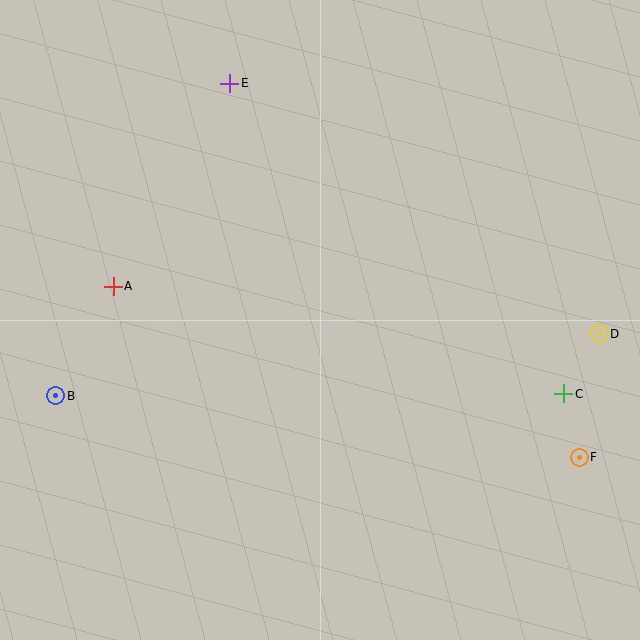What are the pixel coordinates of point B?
Point B is at (56, 396).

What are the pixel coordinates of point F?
Point F is at (579, 457).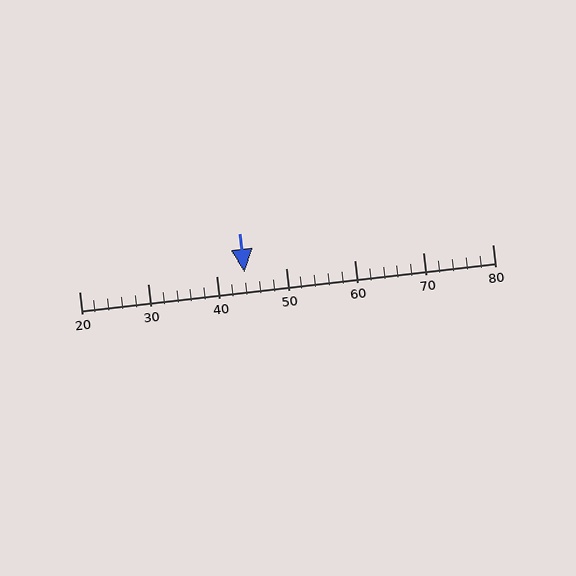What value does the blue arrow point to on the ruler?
The blue arrow points to approximately 44.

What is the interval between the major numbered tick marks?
The major tick marks are spaced 10 units apart.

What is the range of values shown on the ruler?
The ruler shows values from 20 to 80.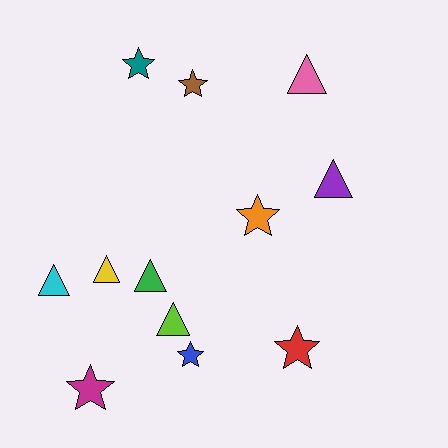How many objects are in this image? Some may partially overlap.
There are 12 objects.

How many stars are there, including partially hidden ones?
There are 6 stars.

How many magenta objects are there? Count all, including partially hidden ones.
There is 1 magenta object.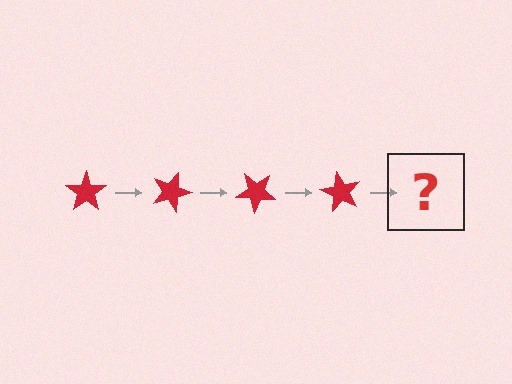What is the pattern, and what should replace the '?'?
The pattern is that the star rotates 20 degrees each step. The '?' should be a red star rotated 80 degrees.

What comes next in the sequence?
The next element should be a red star rotated 80 degrees.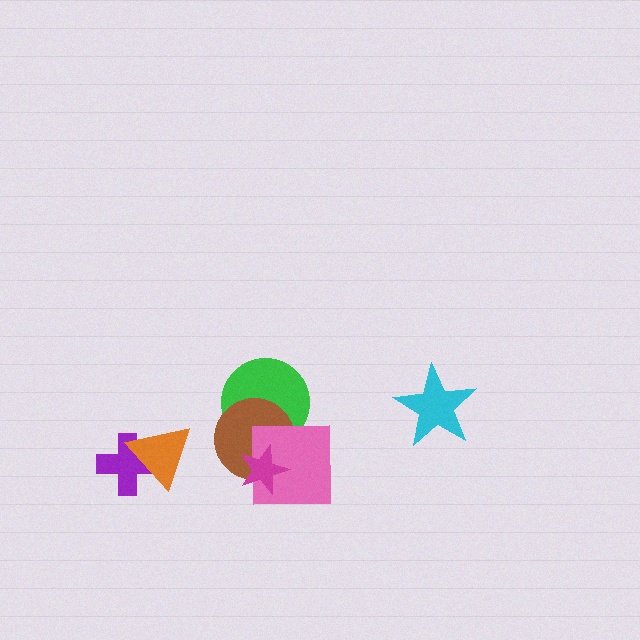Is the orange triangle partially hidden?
No, no other shape covers it.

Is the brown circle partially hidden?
Yes, it is partially covered by another shape.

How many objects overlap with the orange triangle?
1 object overlaps with the orange triangle.